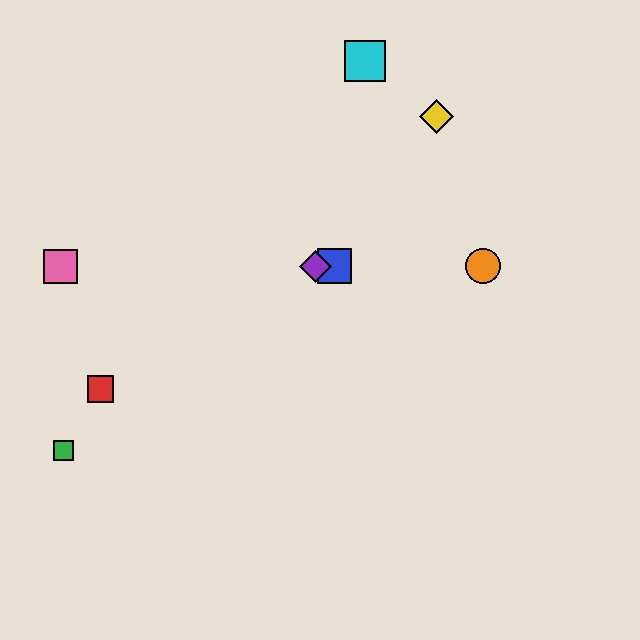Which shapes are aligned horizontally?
The blue square, the purple diamond, the orange circle, the pink square are aligned horizontally.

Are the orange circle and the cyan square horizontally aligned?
No, the orange circle is at y≈266 and the cyan square is at y≈61.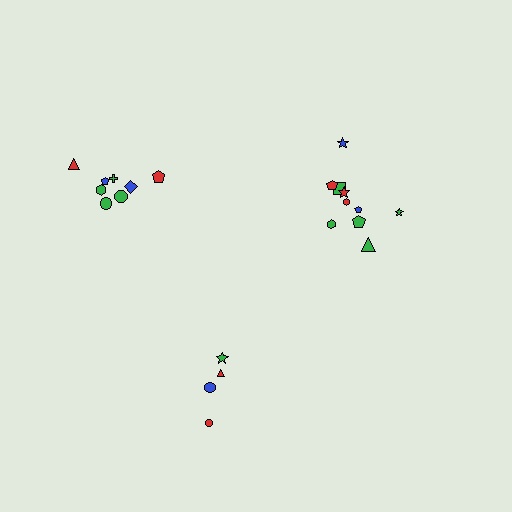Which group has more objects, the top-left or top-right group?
The top-right group.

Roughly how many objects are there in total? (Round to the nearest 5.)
Roughly 20 objects in total.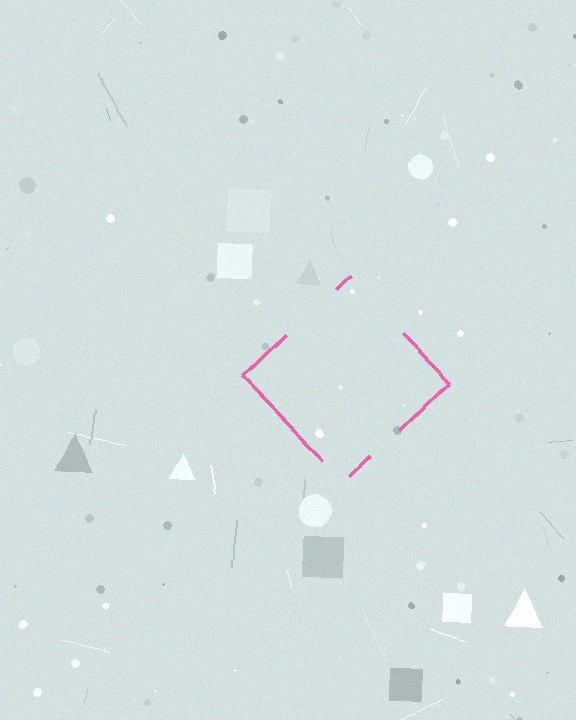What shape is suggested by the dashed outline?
The dashed outline suggests a diamond.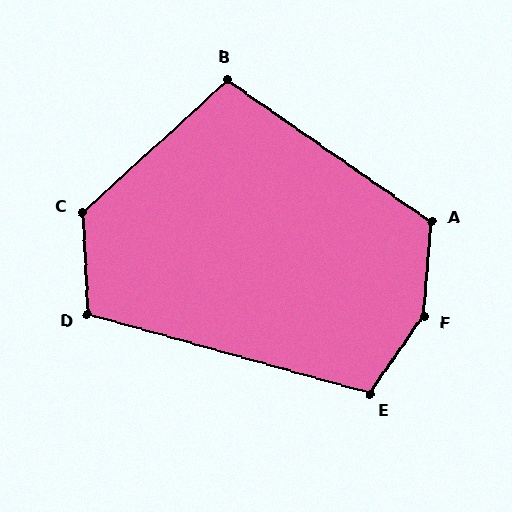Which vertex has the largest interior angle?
F, at approximately 149 degrees.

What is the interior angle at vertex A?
Approximately 121 degrees (obtuse).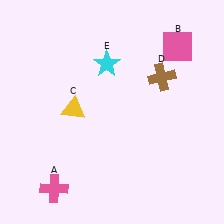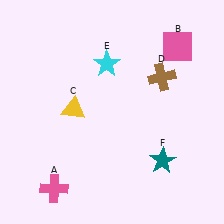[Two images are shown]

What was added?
A teal star (F) was added in Image 2.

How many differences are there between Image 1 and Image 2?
There is 1 difference between the two images.